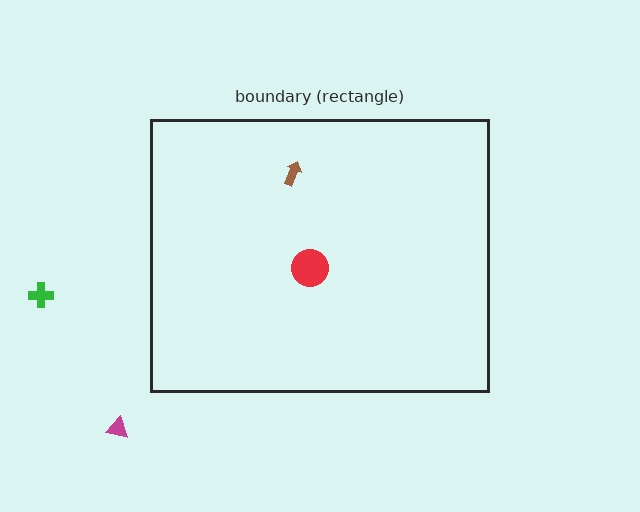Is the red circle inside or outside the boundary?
Inside.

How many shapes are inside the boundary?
2 inside, 2 outside.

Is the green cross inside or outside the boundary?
Outside.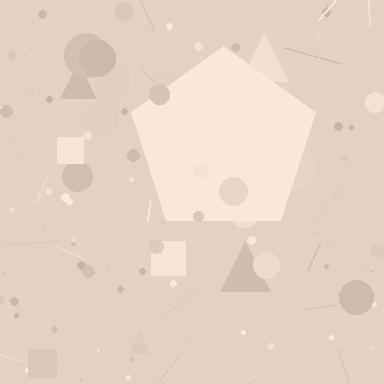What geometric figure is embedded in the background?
A pentagon is embedded in the background.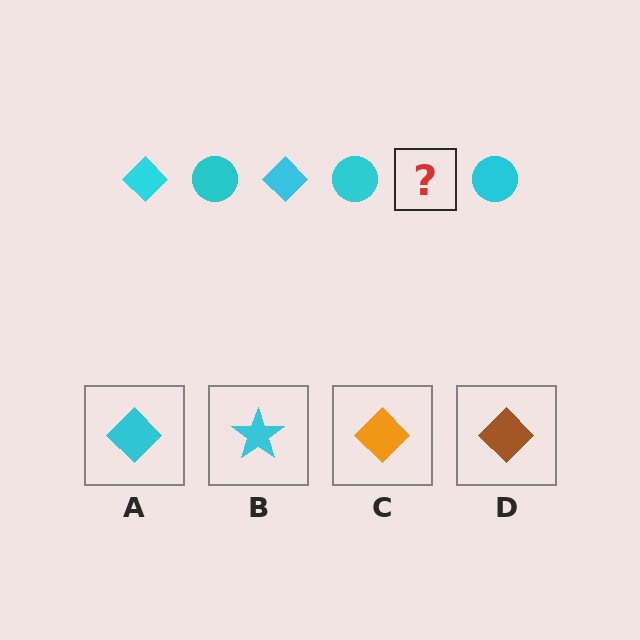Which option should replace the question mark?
Option A.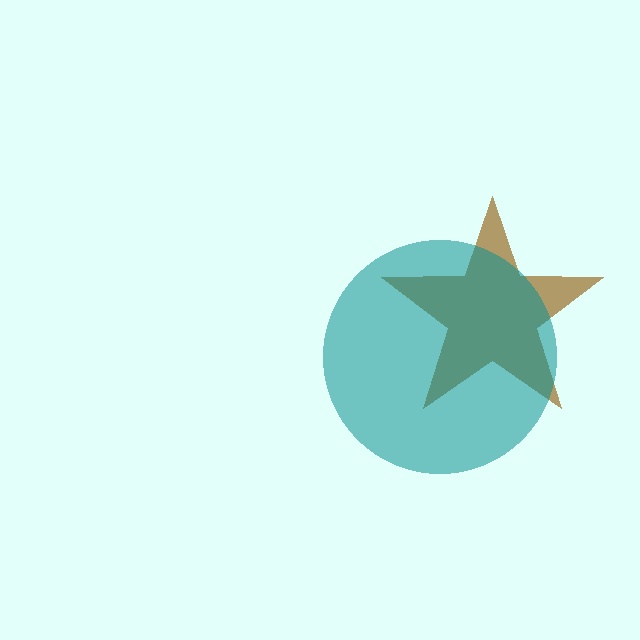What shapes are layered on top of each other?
The layered shapes are: a brown star, a teal circle.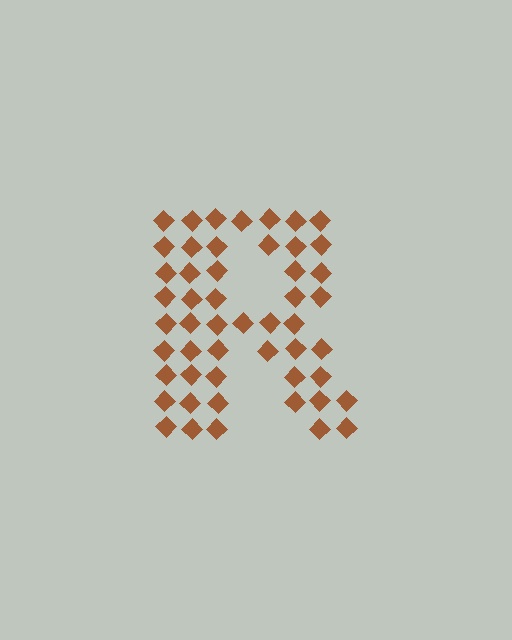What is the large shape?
The large shape is the letter R.